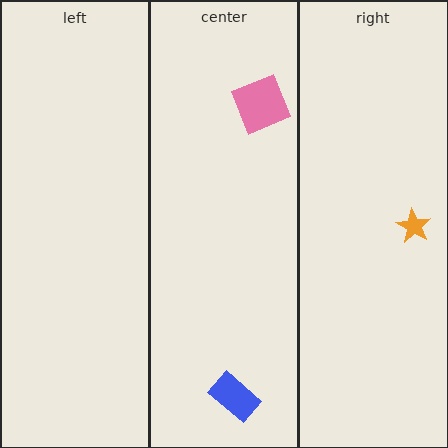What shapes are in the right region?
The orange star.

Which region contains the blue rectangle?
The center region.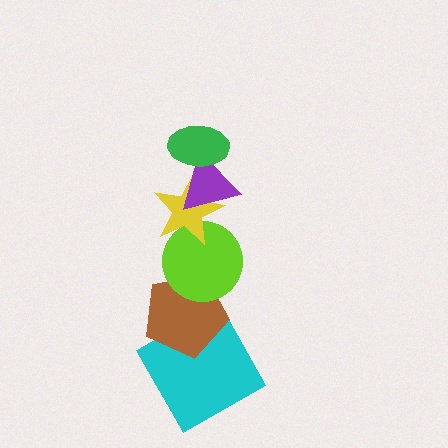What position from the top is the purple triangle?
The purple triangle is 2nd from the top.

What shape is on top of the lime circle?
The yellow star is on top of the lime circle.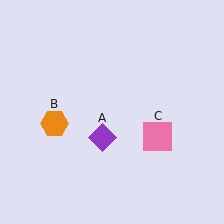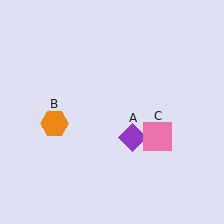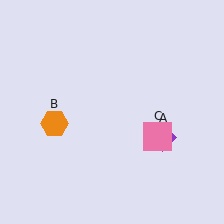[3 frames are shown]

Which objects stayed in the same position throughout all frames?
Orange hexagon (object B) and pink square (object C) remained stationary.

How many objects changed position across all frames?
1 object changed position: purple diamond (object A).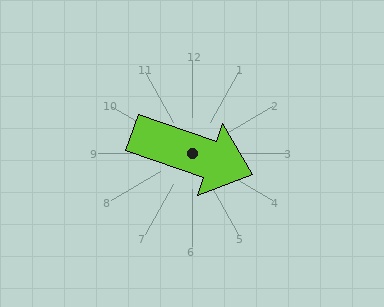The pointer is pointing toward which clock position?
Roughly 4 o'clock.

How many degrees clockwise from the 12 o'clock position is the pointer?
Approximately 109 degrees.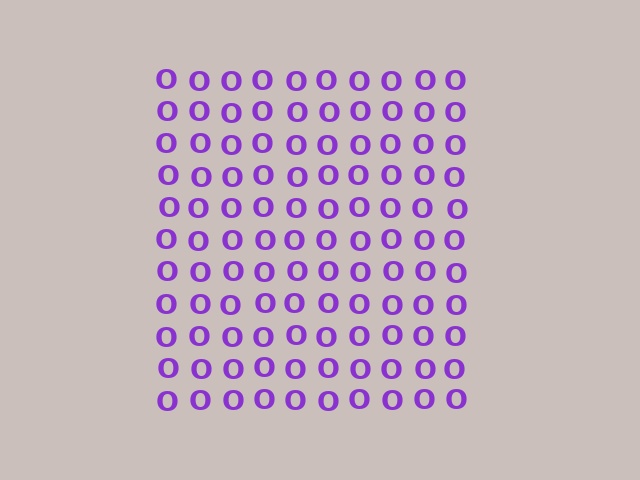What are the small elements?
The small elements are letter O's.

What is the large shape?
The large shape is a square.